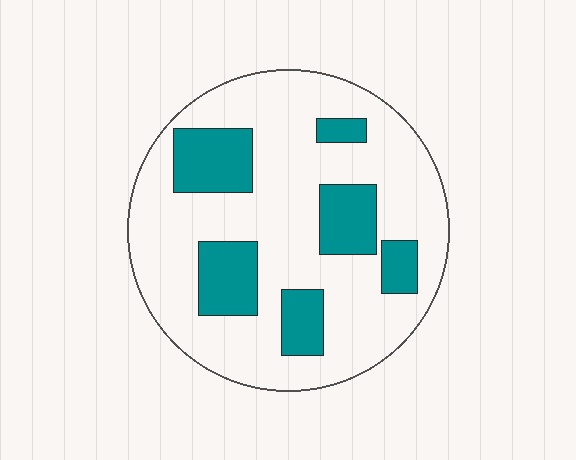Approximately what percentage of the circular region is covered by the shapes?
Approximately 25%.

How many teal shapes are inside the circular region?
6.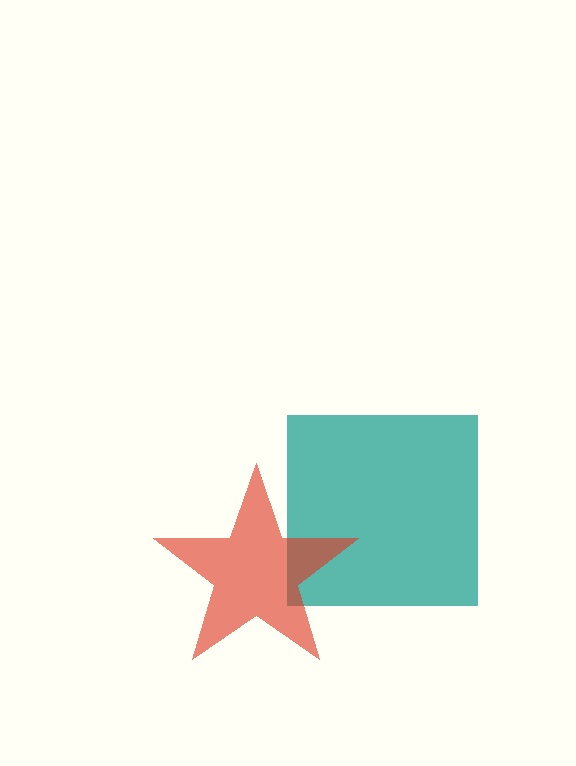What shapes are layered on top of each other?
The layered shapes are: a teal square, a red star.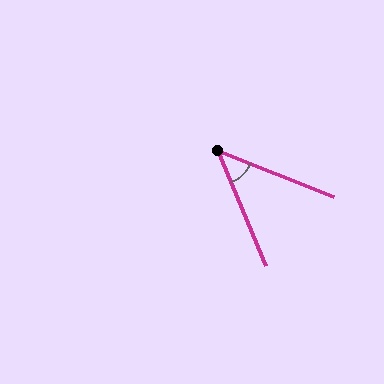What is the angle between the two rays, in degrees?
Approximately 46 degrees.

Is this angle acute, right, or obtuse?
It is acute.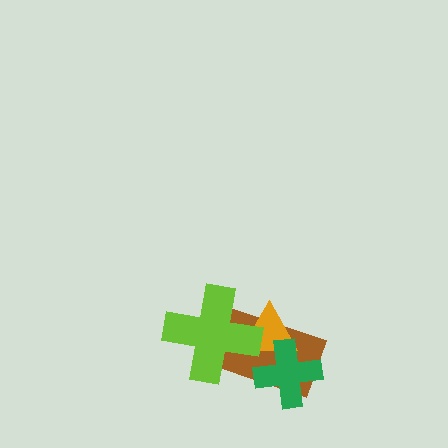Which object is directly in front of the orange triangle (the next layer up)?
The green cross is directly in front of the orange triangle.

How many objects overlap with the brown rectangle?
3 objects overlap with the brown rectangle.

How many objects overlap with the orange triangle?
3 objects overlap with the orange triangle.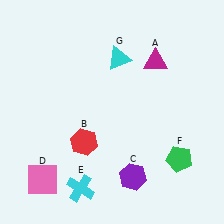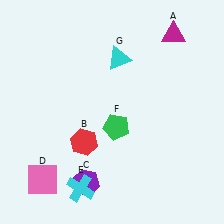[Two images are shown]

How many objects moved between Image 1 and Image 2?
3 objects moved between the two images.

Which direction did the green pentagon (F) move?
The green pentagon (F) moved left.